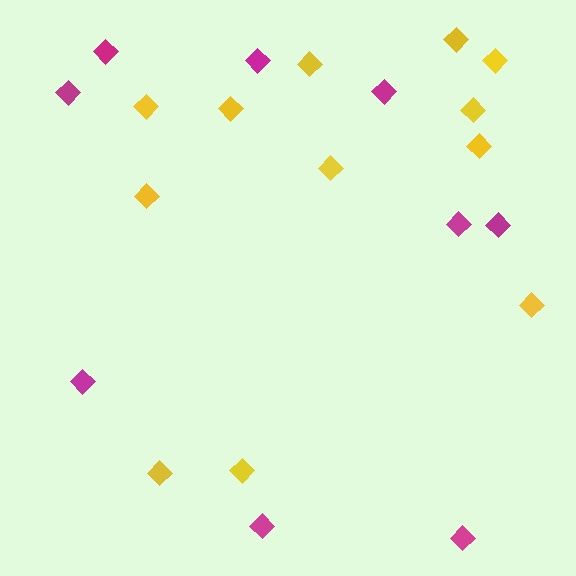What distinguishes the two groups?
There are 2 groups: one group of yellow diamonds (12) and one group of magenta diamonds (9).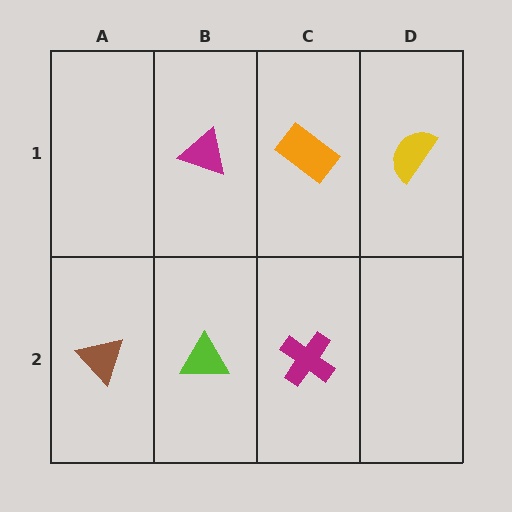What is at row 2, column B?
A lime triangle.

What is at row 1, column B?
A magenta triangle.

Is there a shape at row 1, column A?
No, that cell is empty.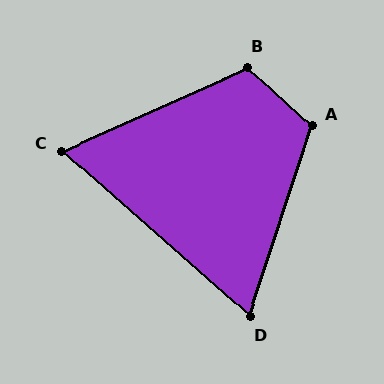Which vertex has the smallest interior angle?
C, at approximately 65 degrees.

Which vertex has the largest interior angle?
A, at approximately 115 degrees.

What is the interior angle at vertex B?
Approximately 113 degrees (obtuse).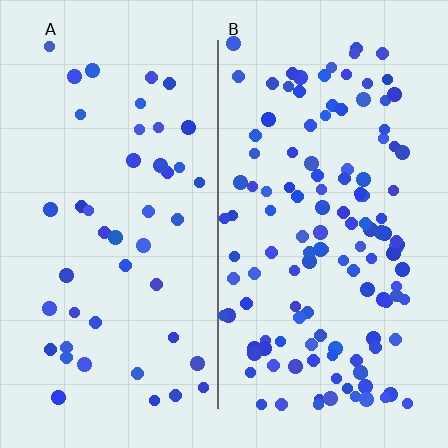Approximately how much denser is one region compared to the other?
Approximately 2.8× — region B over region A.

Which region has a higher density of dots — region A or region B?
B (the right).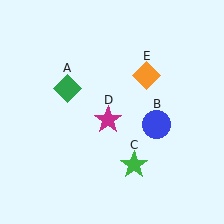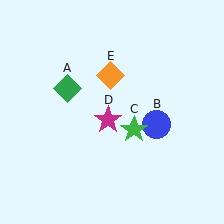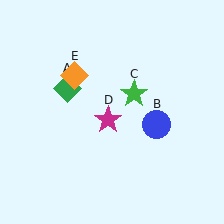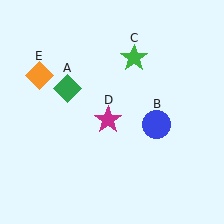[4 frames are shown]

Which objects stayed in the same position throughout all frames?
Green diamond (object A) and blue circle (object B) and magenta star (object D) remained stationary.